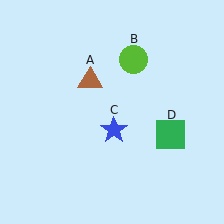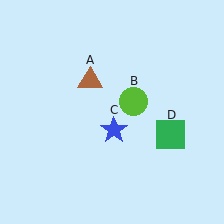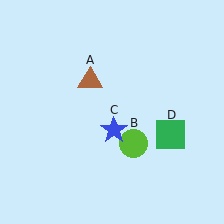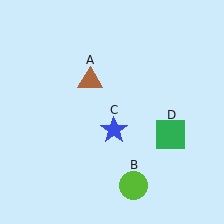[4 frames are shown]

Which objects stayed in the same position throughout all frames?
Brown triangle (object A) and blue star (object C) and green square (object D) remained stationary.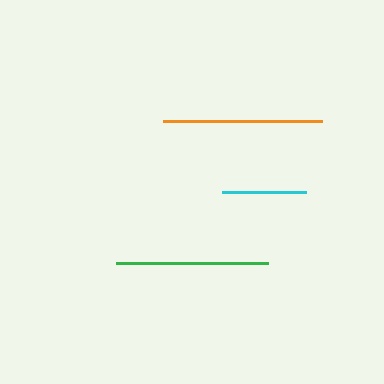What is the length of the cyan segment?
The cyan segment is approximately 83 pixels long.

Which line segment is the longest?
The orange line is the longest at approximately 159 pixels.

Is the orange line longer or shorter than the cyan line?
The orange line is longer than the cyan line.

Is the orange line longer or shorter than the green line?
The orange line is longer than the green line.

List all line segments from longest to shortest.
From longest to shortest: orange, green, cyan.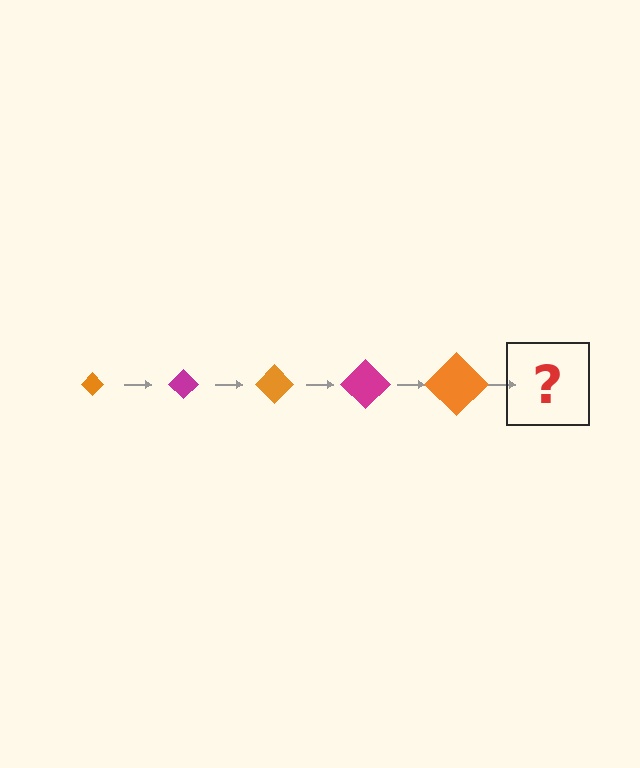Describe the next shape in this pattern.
It should be a magenta diamond, larger than the previous one.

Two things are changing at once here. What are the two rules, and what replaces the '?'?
The two rules are that the diamond grows larger each step and the color cycles through orange and magenta. The '?' should be a magenta diamond, larger than the previous one.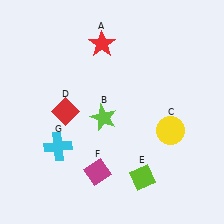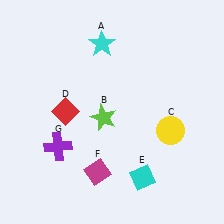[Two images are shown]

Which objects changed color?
A changed from red to cyan. E changed from lime to cyan. G changed from cyan to purple.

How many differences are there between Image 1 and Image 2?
There are 3 differences between the two images.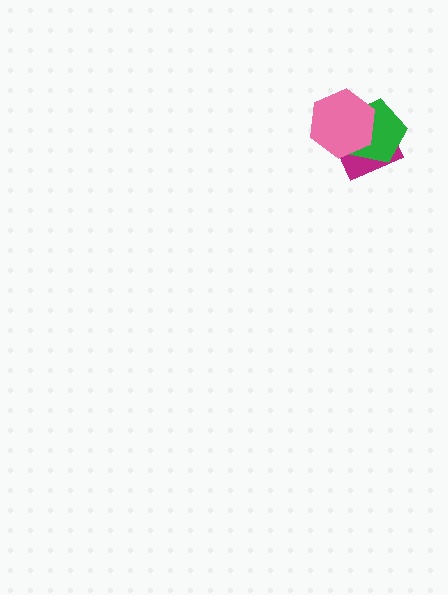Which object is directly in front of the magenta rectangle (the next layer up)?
The green pentagon is directly in front of the magenta rectangle.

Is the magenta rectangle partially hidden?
Yes, it is partially covered by another shape.